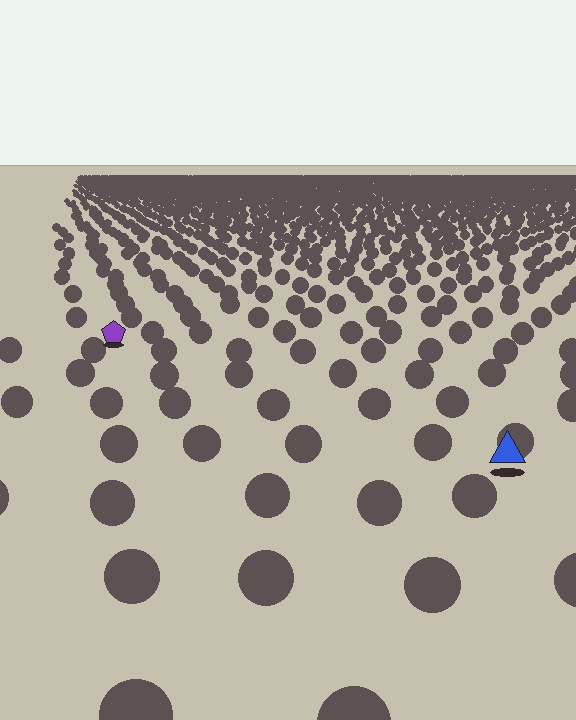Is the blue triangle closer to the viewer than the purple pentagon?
Yes. The blue triangle is closer — you can tell from the texture gradient: the ground texture is coarser near it.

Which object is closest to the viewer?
The blue triangle is closest. The texture marks near it are larger and more spread out.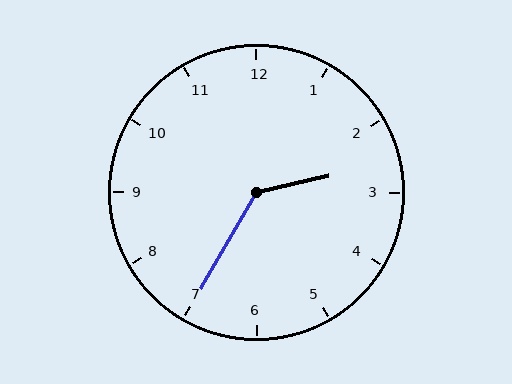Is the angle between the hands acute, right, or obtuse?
It is obtuse.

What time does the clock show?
2:35.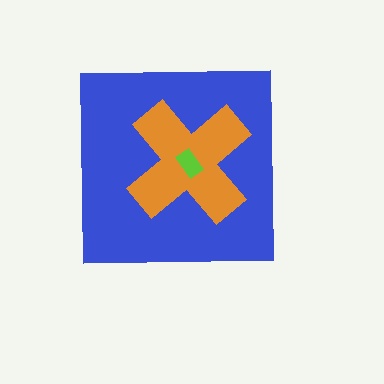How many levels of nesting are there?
3.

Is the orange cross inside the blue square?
Yes.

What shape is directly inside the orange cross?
The lime rectangle.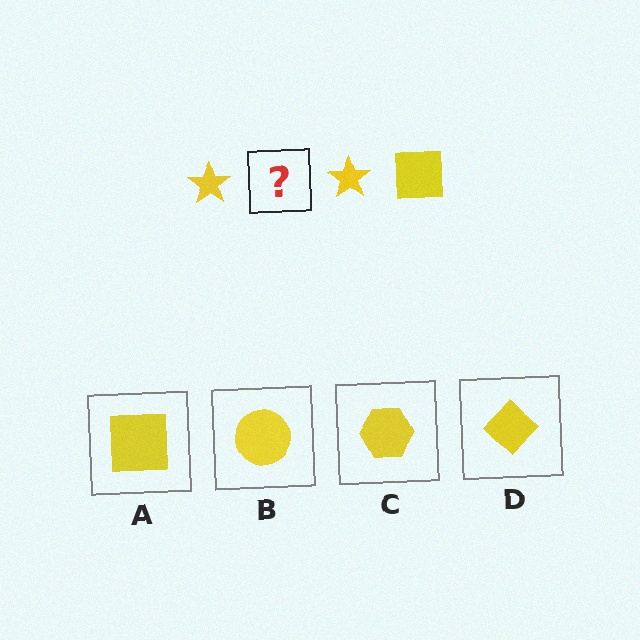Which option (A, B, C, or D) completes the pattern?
A.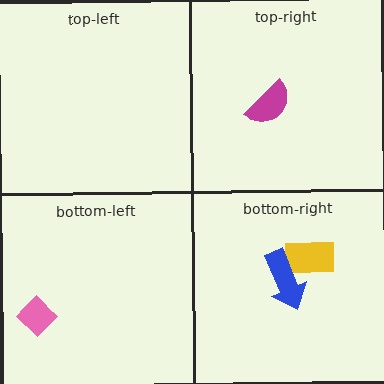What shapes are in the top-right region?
The magenta semicircle.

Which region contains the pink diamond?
The bottom-left region.